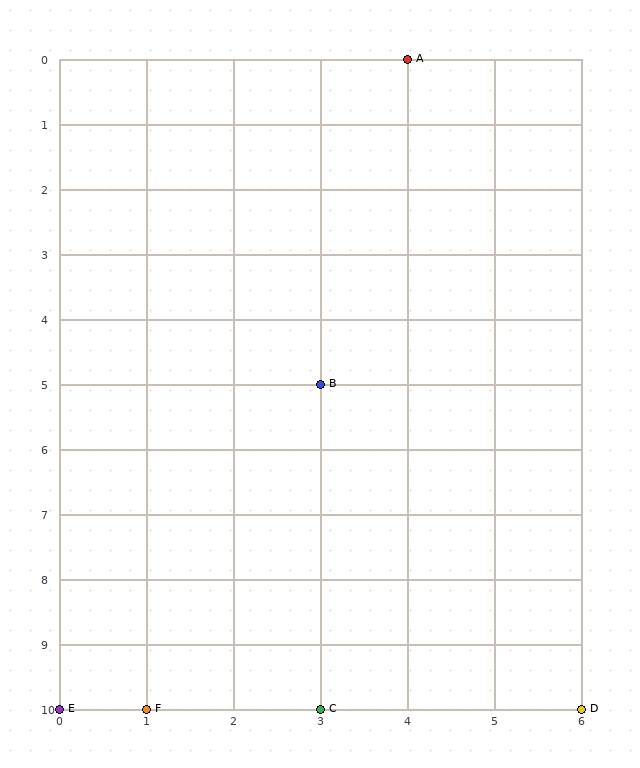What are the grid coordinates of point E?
Point E is at grid coordinates (0, 10).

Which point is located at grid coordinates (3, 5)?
Point B is at (3, 5).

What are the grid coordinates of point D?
Point D is at grid coordinates (6, 10).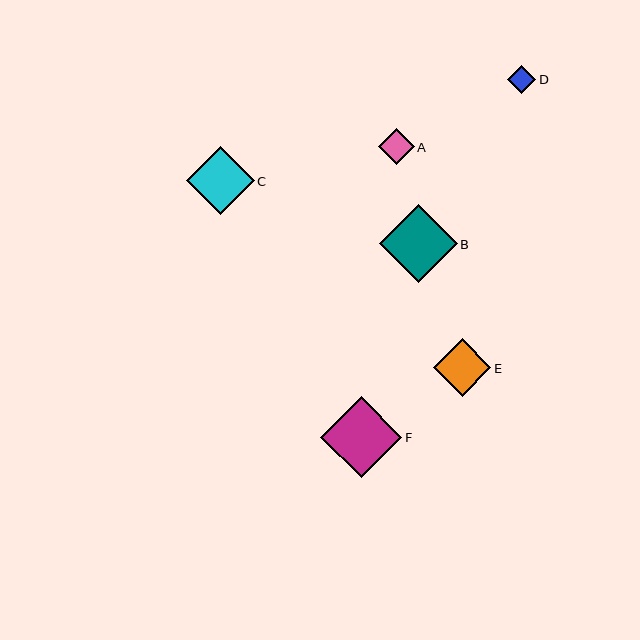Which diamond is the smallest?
Diamond D is the smallest with a size of approximately 28 pixels.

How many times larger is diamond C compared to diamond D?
Diamond C is approximately 2.4 times the size of diamond D.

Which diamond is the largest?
Diamond F is the largest with a size of approximately 81 pixels.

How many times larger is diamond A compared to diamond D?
Diamond A is approximately 1.3 times the size of diamond D.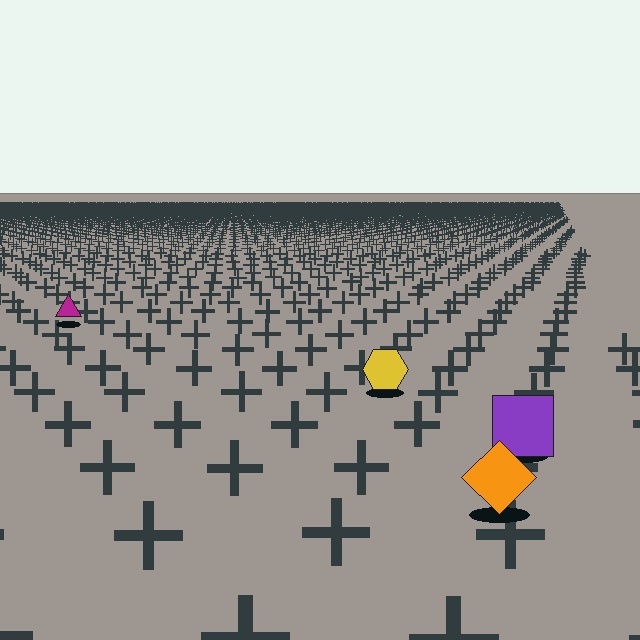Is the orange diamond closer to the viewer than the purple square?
Yes. The orange diamond is closer — you can tell from the texture gradient: the ground texture is coarser near it.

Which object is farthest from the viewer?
The magenta triangle is farthest from the viewer. It appears smaller and the ground texture around it is denser.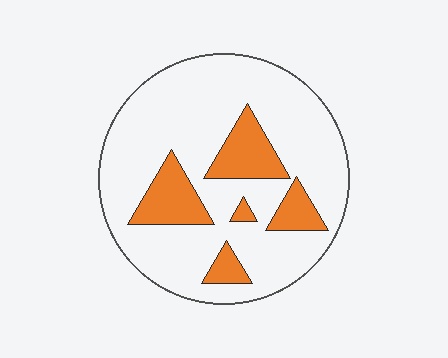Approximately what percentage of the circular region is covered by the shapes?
Approximately 20%.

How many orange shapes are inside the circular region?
5.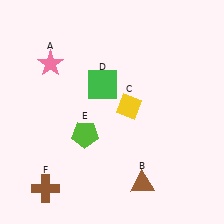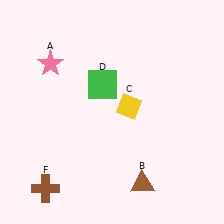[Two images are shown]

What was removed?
The lime pentagon (E) was removed in Image 2.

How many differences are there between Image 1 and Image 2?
There is 1 difference between the two images.